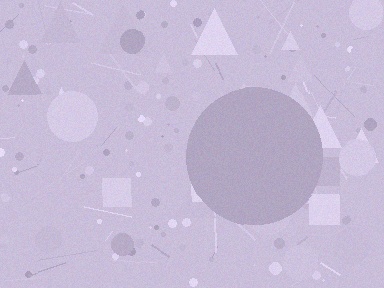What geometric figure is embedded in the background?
A circle is embedded in the background.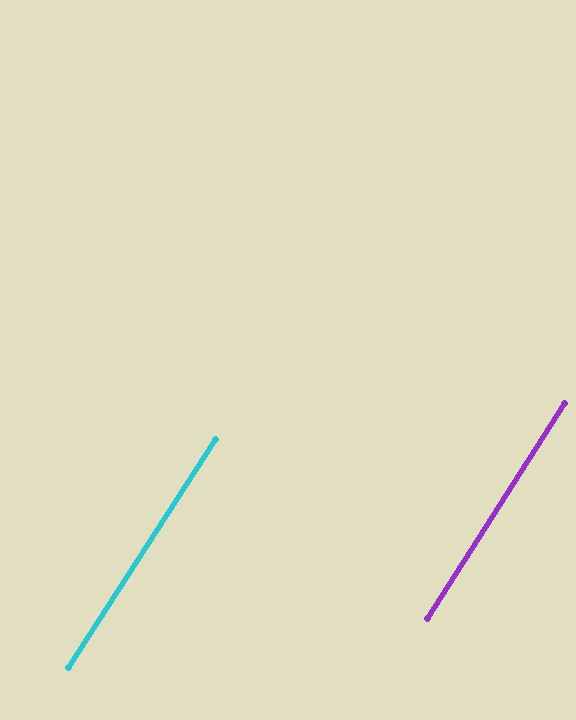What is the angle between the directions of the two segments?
Approximately 1 degree.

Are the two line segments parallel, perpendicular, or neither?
Parallel — their directions differ by only 0.5°.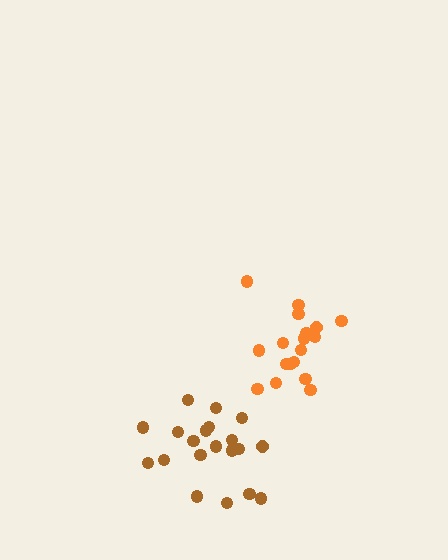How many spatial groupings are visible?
There are 2 spatial groupings.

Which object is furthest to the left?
The brown cluster is leftmost.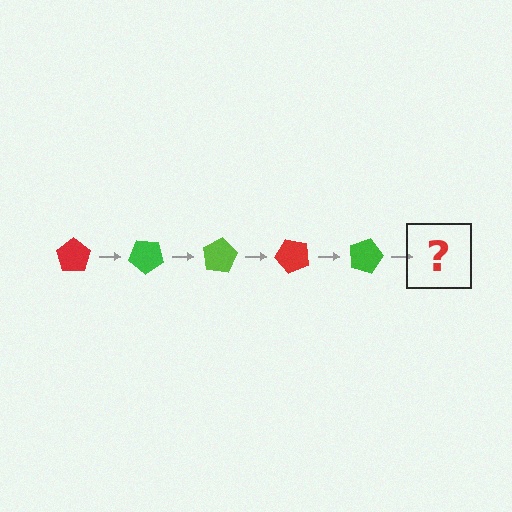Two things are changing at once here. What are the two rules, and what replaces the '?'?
The two rules are that it rotates 40 degrees each step and the color cycles through red, green, and lime. The '?' should be a lime pentagon, rotated 200 degrees from the start.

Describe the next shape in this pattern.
It should be a lime pentagon, rotated 200 degrees from the start.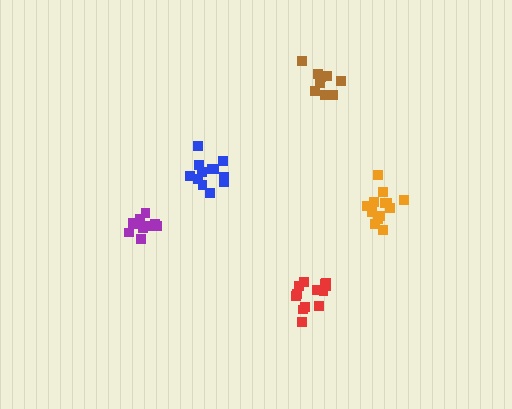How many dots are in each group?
Group 1: 10 dots, Group 2: 13 dots, Group 3: 10 dots, Group 4: 12 dots, Group 5: 13 dots (58 total).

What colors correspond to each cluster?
The clusters are colored: purple, red, brown, blue, orange.